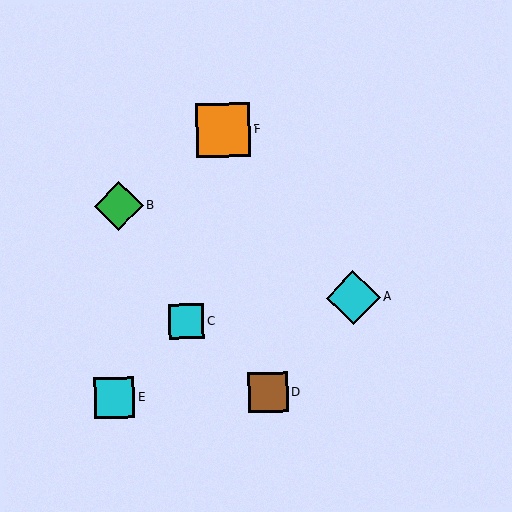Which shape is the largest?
The orange square (labeled F) is the largest.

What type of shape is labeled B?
Shape B is a green diamond.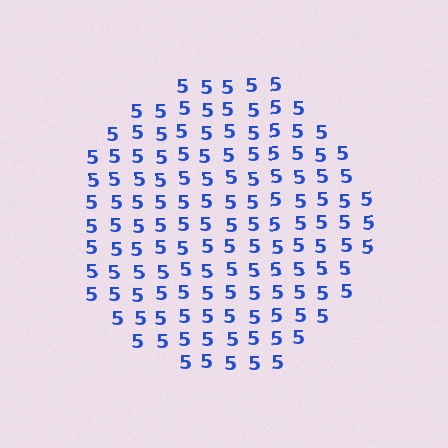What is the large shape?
The large shape is a circle.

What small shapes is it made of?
It is made of small digit 5's.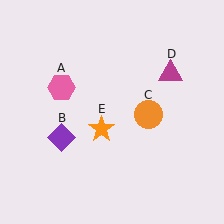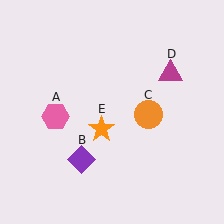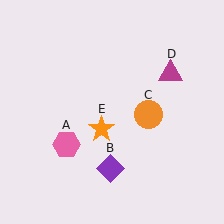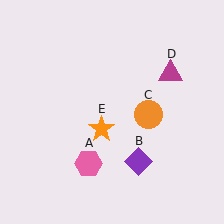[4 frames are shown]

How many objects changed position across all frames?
2 objects changed position: pink hexagon (object A), purple diamond (object B).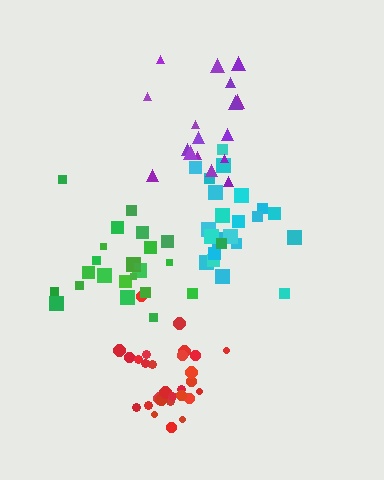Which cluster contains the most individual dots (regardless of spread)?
Red (28).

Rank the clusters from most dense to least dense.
red, green, cyan, purple.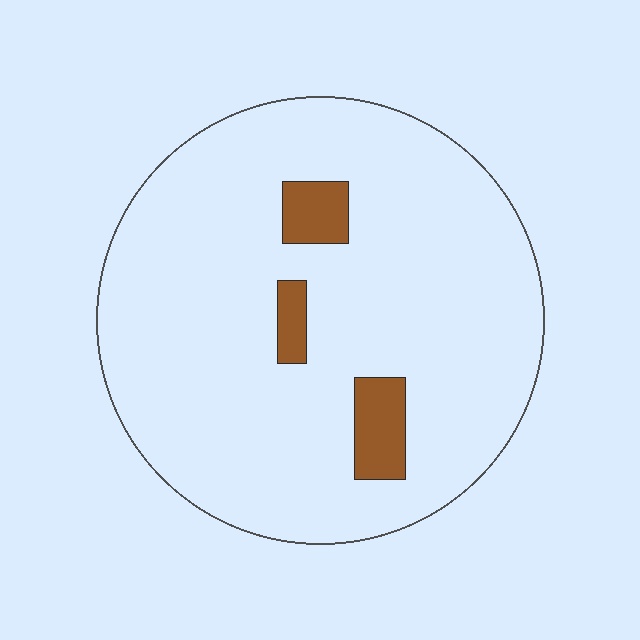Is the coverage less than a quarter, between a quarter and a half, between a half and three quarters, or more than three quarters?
Less than a quarter.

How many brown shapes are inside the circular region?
3.